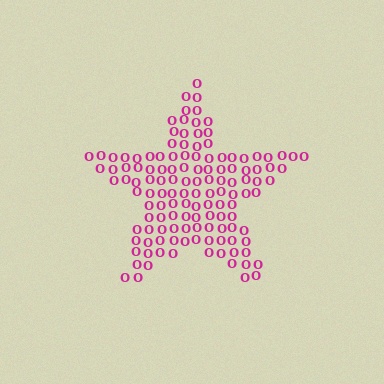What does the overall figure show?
The overall figure shows a star.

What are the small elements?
The small elements are letter O's.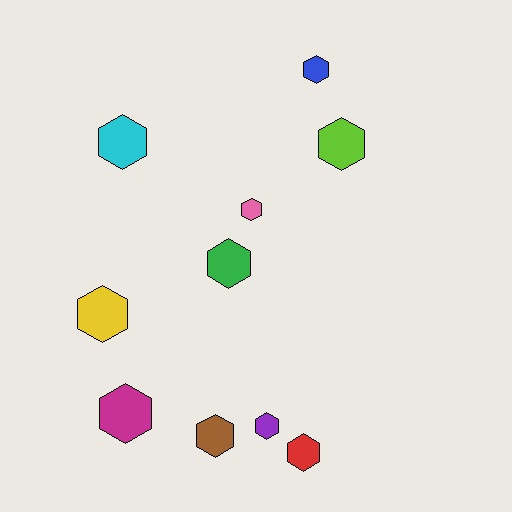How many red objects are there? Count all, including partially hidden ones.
There is 1 red object.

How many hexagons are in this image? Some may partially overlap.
There are 10 hexagons.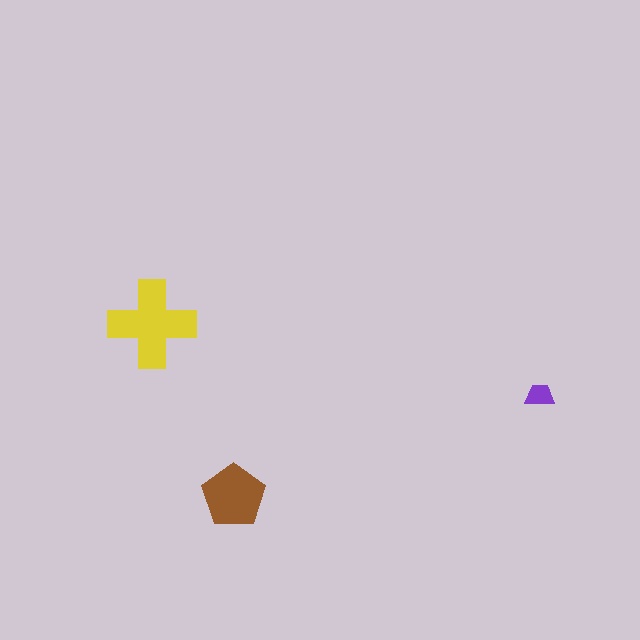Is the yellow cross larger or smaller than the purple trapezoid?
Larger.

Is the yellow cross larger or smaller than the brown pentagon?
Larger.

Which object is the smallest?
The purple trapezoid.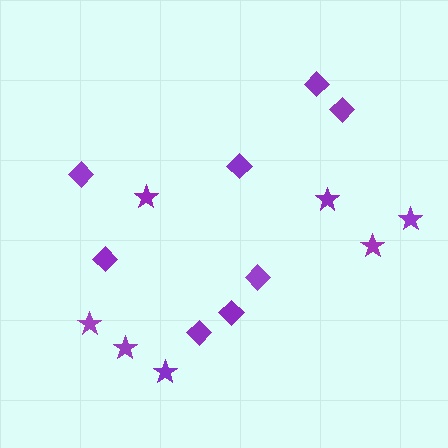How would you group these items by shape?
There are 2 groups: one group of diamonds (8) and one group of stars (7).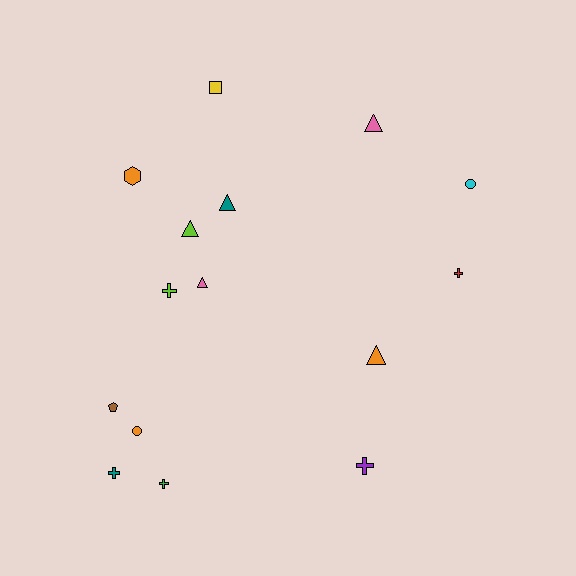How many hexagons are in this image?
There is 1 hexagon.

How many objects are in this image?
There are 15 objects.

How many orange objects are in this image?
There are 3 orange objects.